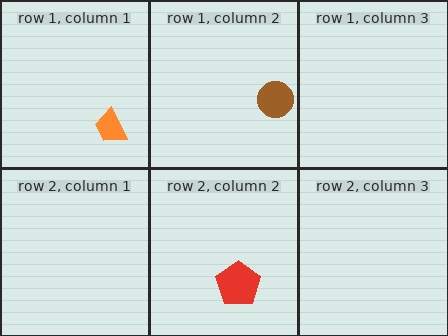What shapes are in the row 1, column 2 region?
The brown circle.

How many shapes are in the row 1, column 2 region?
1.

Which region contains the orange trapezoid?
The row 1, column 1 region.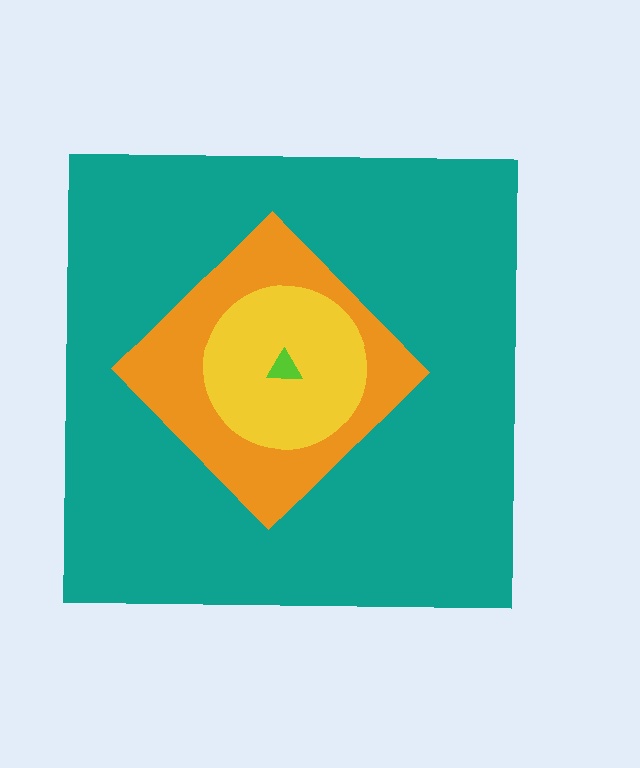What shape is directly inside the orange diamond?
The yellow circle.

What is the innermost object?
The lime triangle.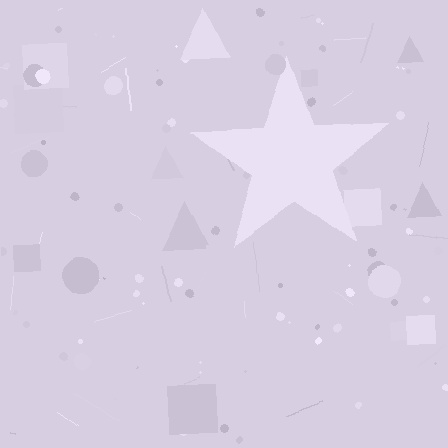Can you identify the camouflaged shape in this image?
The camouflaged shape is a star.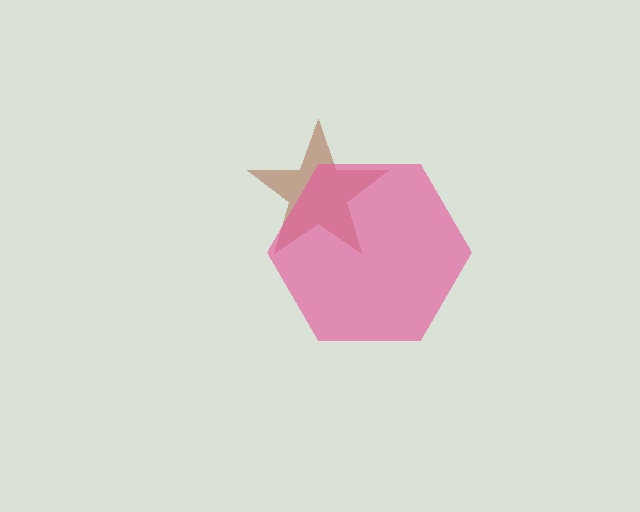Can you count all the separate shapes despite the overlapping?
Yes, there are 2 separate shapes.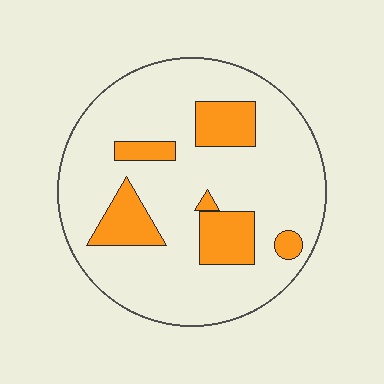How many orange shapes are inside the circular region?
6.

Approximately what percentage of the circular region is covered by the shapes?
Approximately 20%.